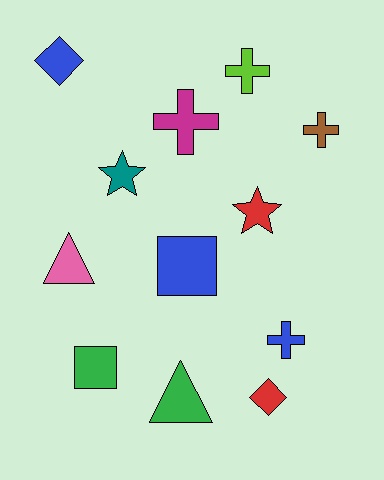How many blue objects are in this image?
There are 3 blue objects.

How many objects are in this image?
There are 12 objects.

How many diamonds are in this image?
There are 2 diamonds.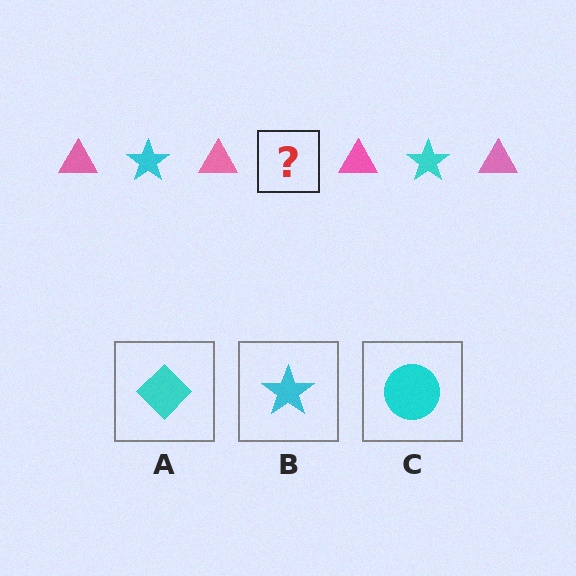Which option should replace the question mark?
Option B.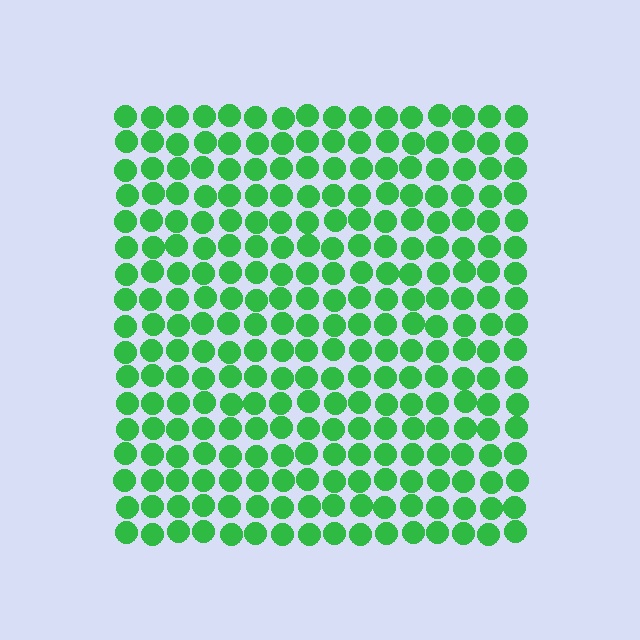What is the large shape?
The large shape is a square.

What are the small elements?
The small elements are circles.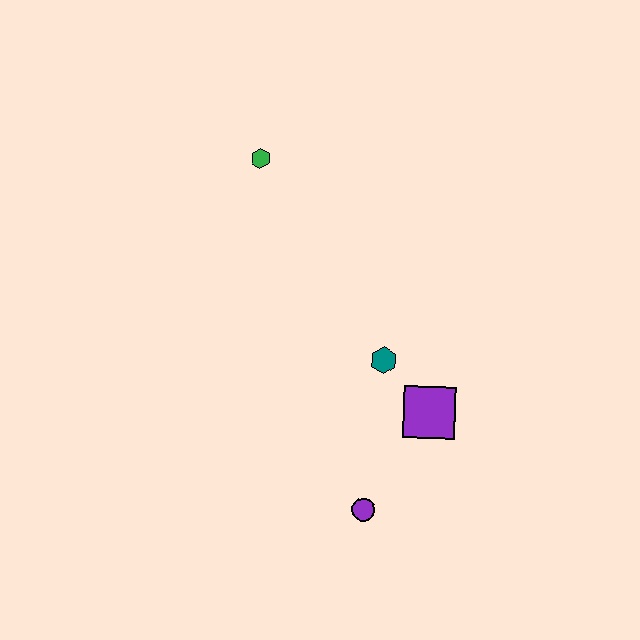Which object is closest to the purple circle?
The purple square is closest to the purple circle.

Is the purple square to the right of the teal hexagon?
Yes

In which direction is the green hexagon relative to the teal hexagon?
The green hexagon is above the teal hexagon.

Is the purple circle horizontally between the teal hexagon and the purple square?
No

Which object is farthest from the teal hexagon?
The green hexagon is farthest from the teal hexagon.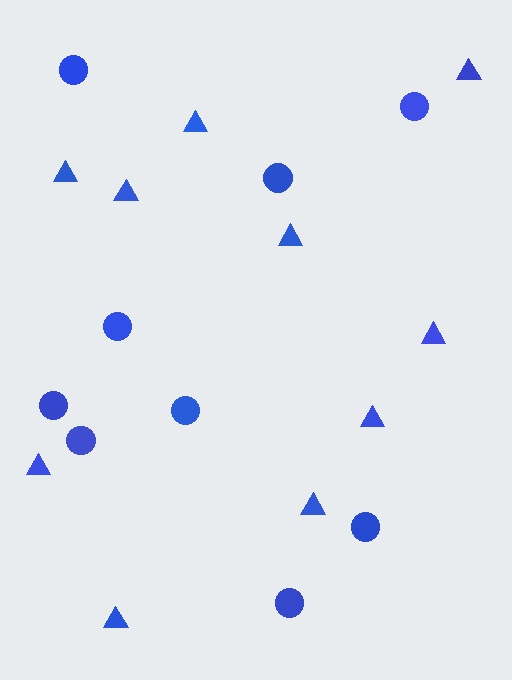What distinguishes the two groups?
There are 2 groups: one group of circles (9) and one group of triangles (10).